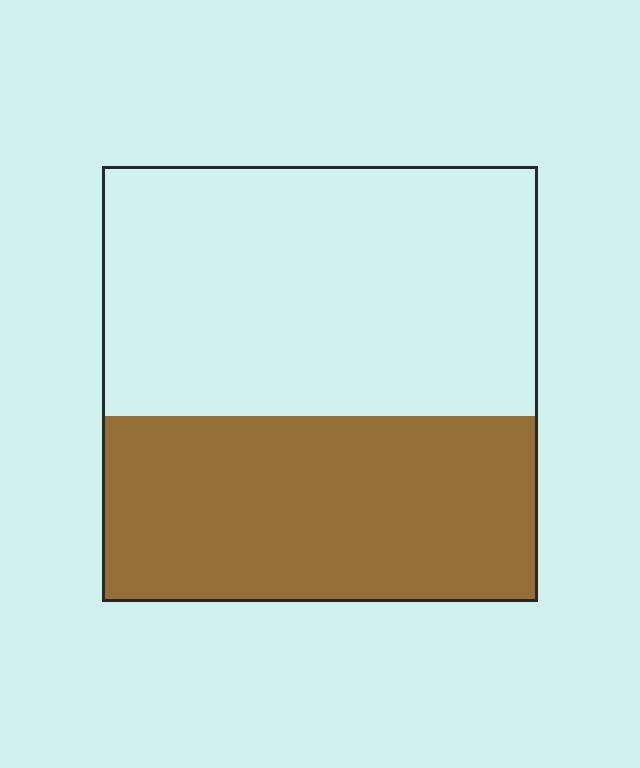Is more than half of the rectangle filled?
No.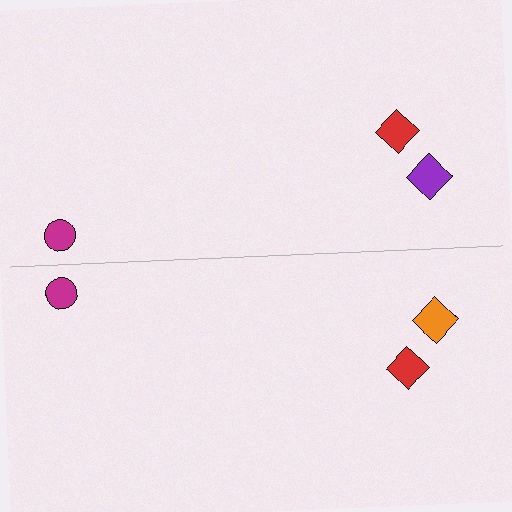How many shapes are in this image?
There are 6 shapes in this image.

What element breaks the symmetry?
The orange diamond on the bottom side breaks the symmetry — its mirror counterpart is purple.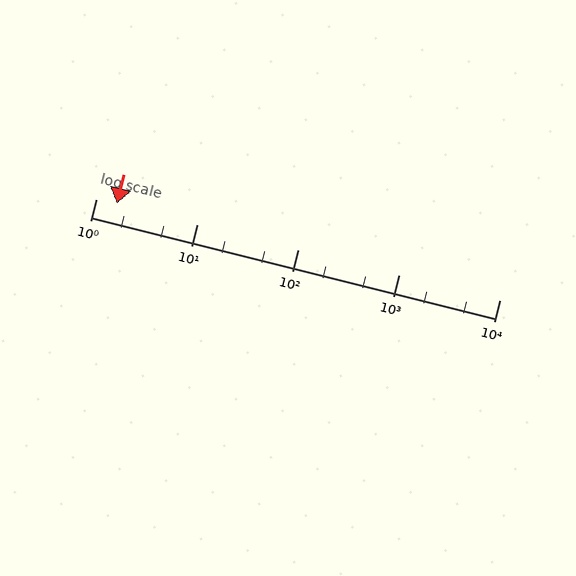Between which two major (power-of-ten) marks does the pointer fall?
The pointer is between 1 and 10.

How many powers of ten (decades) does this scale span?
The scale spans 4 decades, from 1 to 10000.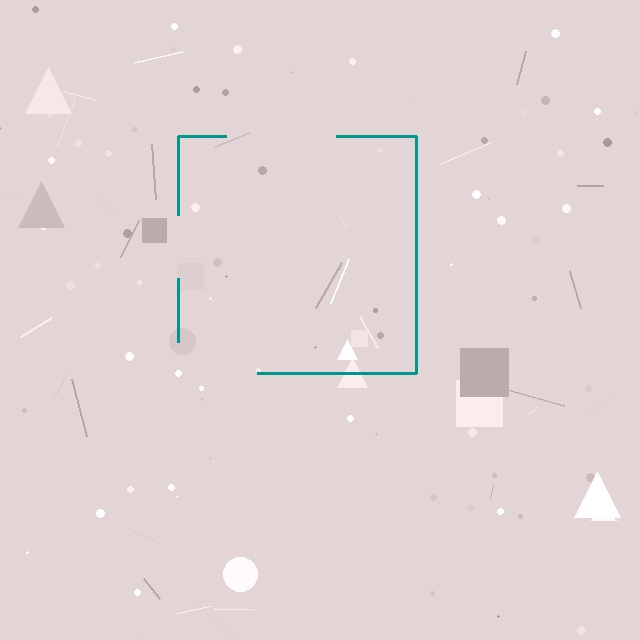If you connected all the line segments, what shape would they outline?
They would outline a square.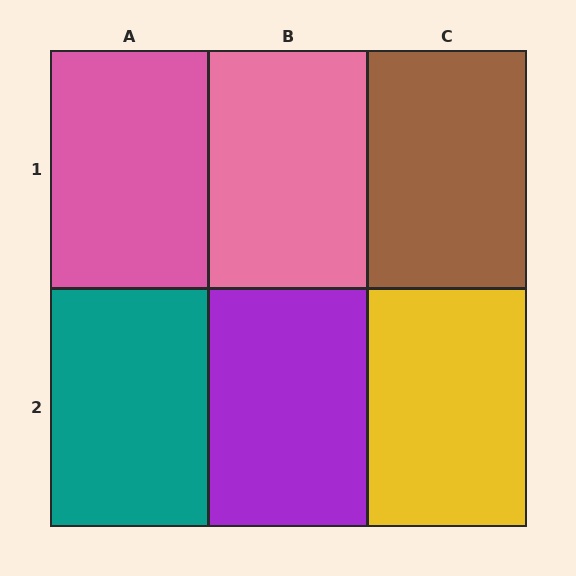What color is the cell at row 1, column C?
Brown.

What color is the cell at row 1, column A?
Pink.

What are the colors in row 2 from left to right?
Teal, purple, yellow.